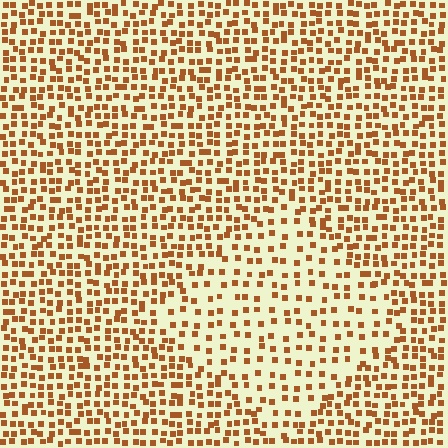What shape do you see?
I see a diamond.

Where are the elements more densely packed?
The elements are more densely packed outside the diamond boundary.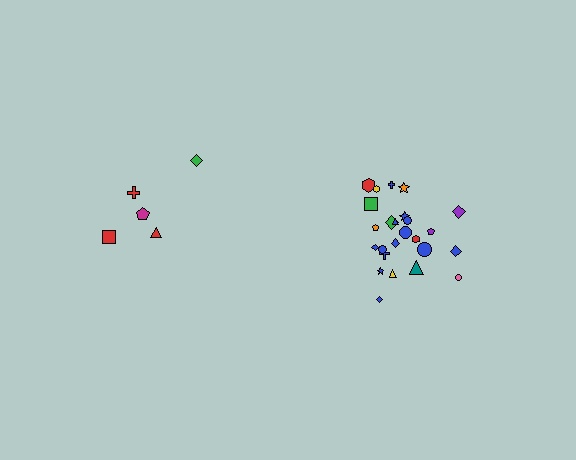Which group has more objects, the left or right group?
The right group.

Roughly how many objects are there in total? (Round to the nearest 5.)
Roughly 30 objects in total.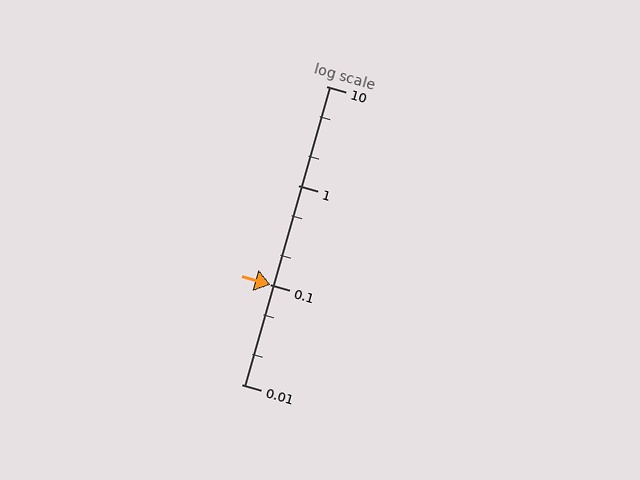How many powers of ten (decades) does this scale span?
The scale spans 3 decades, from 0.01 to 10.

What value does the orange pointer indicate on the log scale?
The pointer indicates approximately 0.1.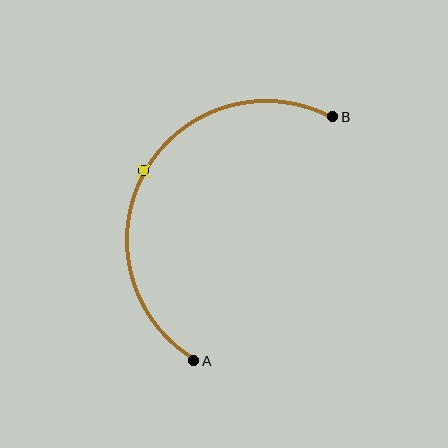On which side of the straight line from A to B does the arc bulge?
The arc bulges to the left of the straight line connecting A and B.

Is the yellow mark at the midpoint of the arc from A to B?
Yes. The yellow mark lies on the arc at equal arc-length from both A and B — it is the arc midpoint.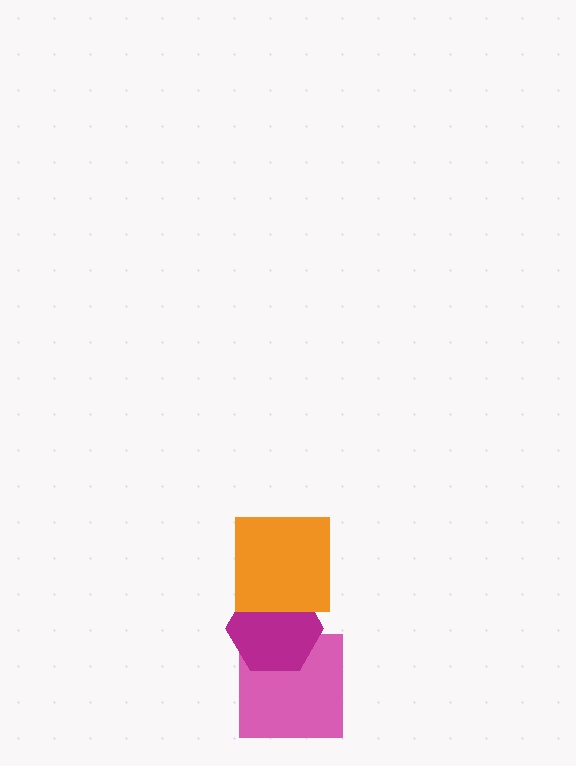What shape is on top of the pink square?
The magenta hexagon is on top of the pink square.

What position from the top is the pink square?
The pink square is 3rd from the top.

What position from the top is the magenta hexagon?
The magenta hexagon is 2nd from the top.